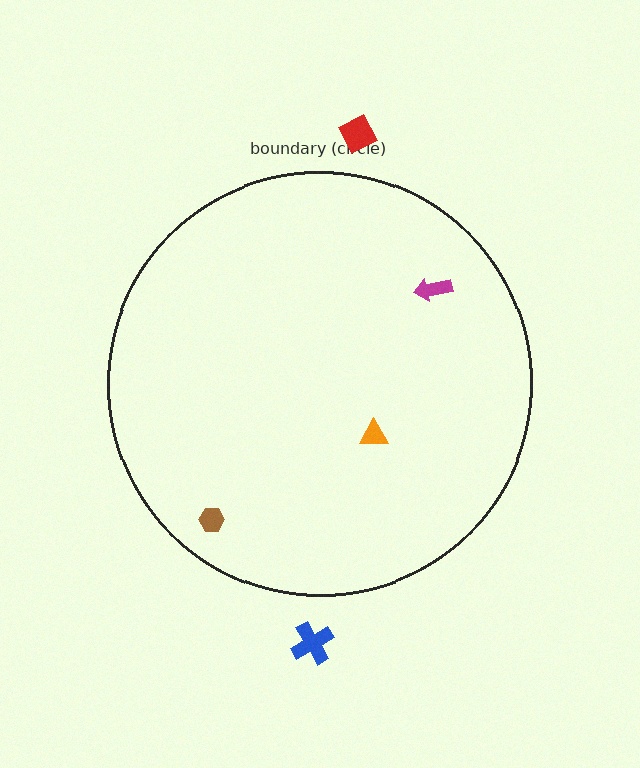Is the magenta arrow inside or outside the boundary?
Inside.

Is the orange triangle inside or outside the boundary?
Inside.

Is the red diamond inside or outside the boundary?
Outside.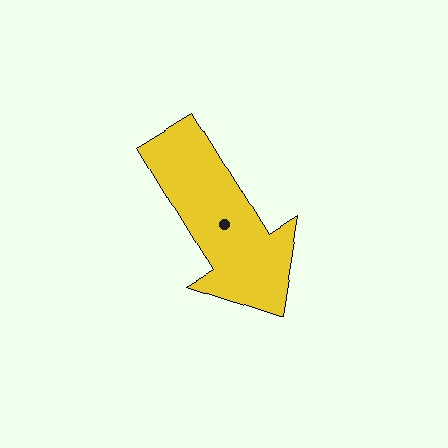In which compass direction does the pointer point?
Southeast.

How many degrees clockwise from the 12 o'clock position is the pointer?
Approximately 149 degrees.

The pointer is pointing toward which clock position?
Roughly 5 o'clock.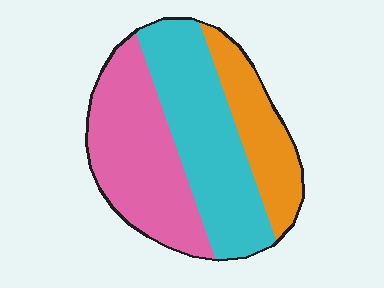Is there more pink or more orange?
Pink.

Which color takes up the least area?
Orange, at roughly 20%.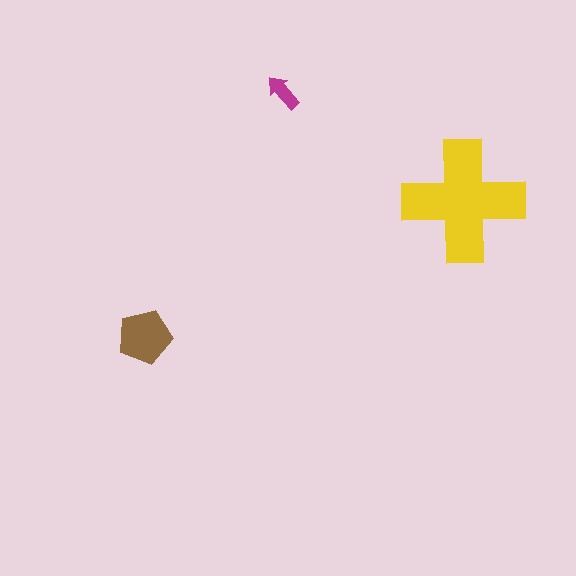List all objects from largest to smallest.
The yellow cross, the brown pentagon, the magenta arrow.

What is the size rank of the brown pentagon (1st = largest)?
2nd.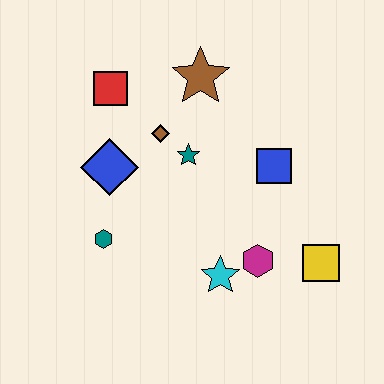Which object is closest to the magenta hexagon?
The cyan star is closest to the magenta hexagon.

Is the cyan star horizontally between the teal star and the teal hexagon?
No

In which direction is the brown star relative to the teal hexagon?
The brown star is above the teal hexagon.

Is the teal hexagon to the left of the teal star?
Yes